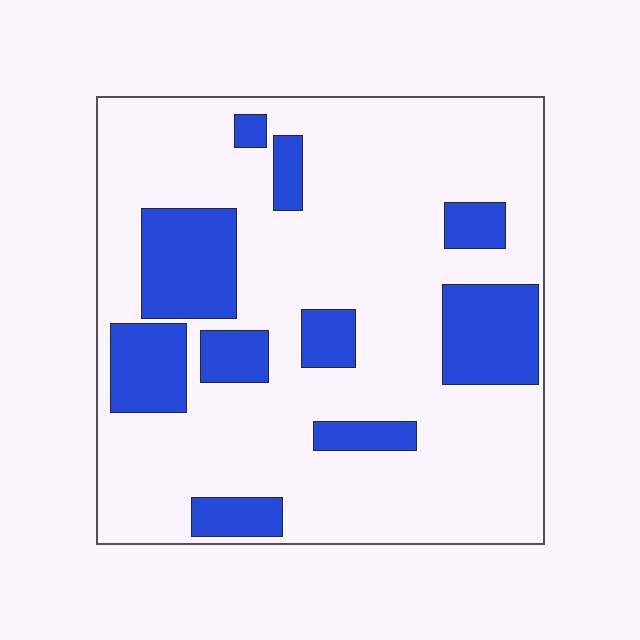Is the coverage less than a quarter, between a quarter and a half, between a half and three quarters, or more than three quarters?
Less than a quarter.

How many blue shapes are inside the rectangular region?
10.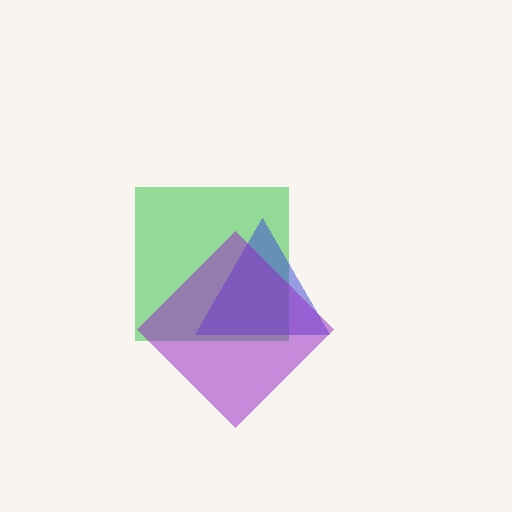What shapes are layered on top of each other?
The layered shapes are: a green square, a blue triangle, a purple diamond.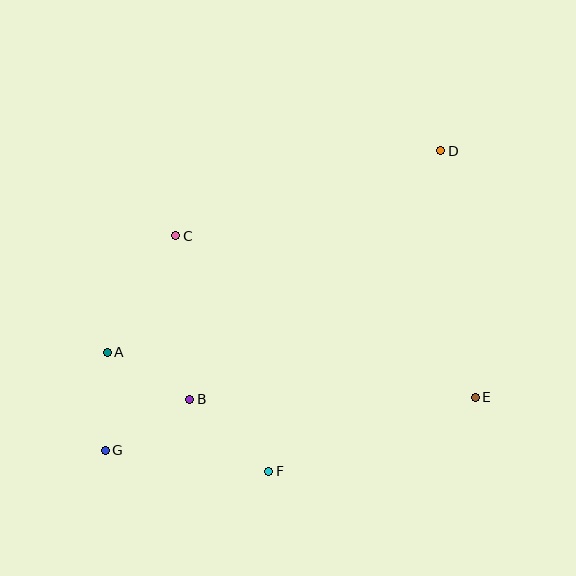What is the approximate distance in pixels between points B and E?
The distance between B and E is approximately 285 pixels.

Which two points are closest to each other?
Points A and B are closest to each other.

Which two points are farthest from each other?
Points D and G are farthest from each other.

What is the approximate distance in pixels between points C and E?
The distance between C and E is approximately 340 pixels.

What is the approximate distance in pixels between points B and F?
The distance between B and F is approximately 107 pixels.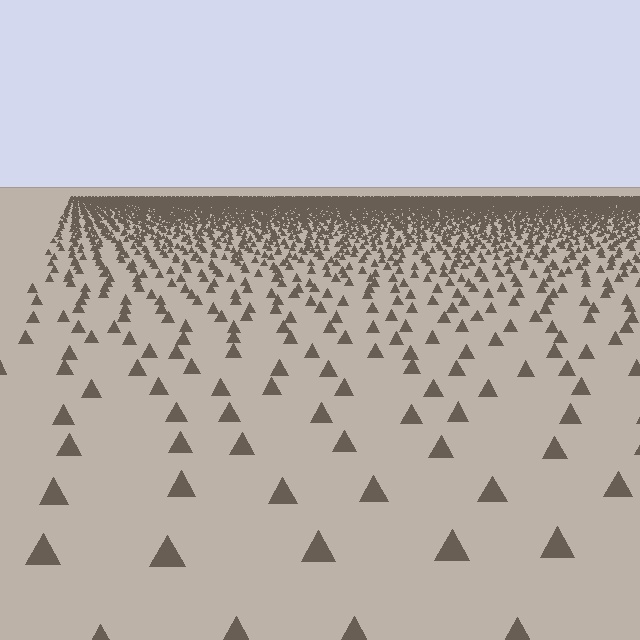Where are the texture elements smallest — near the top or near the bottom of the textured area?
Near the top.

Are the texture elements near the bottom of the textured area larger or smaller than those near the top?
Larger. Near the bottom, elements are closer to the viewer and appear at a bigger on-screen size.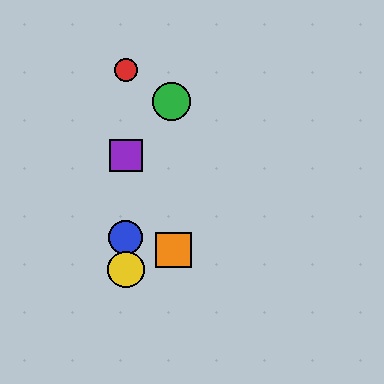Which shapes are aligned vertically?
The red circle, the blue circle, the yellow circle, the purple square are aligned vertically.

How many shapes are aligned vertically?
4 shapes (the red circle, the blue circle, the yellow circle, the purple square) are aligned vertically.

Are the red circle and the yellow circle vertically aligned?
Yes, both are at x≈126.